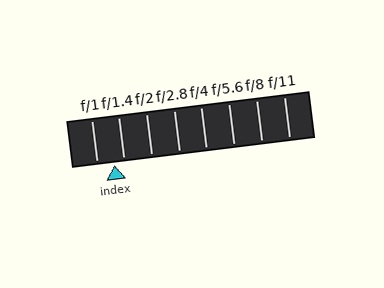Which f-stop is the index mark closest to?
The index mark is closest to f/1.4.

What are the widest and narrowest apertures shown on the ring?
The widest aperture shown is f/1 and the narrowest is f/11.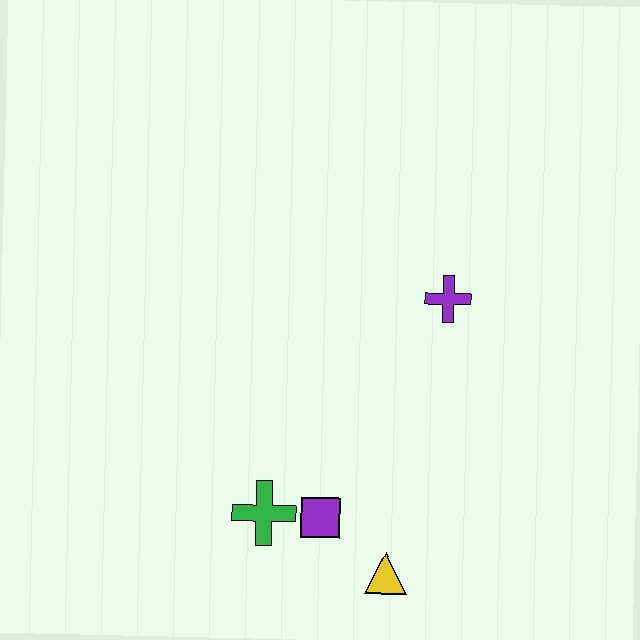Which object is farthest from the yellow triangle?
The purple cross is farthest from the yellow triangle.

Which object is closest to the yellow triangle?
The purple square is closest to the yellow triangle.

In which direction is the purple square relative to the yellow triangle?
The purple square is to the left of the yellow triangle.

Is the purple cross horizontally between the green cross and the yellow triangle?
No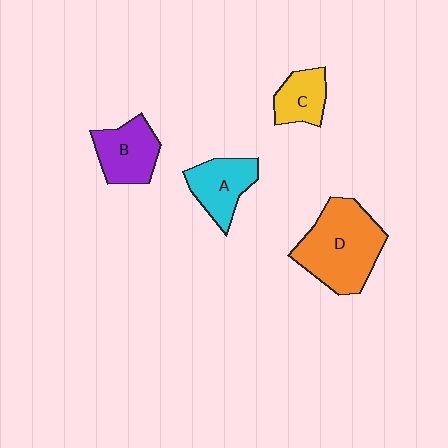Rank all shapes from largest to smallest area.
From largest to smallest: D (orange), B (purple), A (cyan), C (yellow).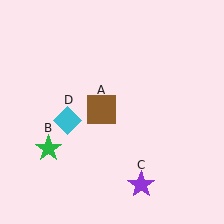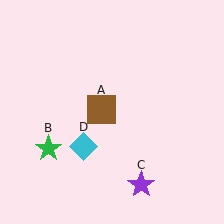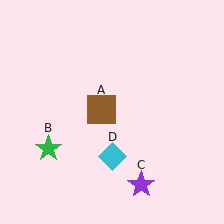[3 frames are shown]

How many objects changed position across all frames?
1 object changed position: cyan diamond (object D).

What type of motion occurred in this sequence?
The cyan diamond (object D) rotated counterclockwise around the center of the scene.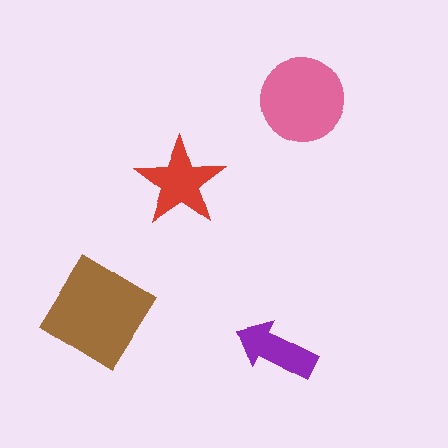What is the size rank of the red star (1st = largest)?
3rd.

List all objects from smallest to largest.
The purple arrow, the red star, the pink circle, the brown diamond.